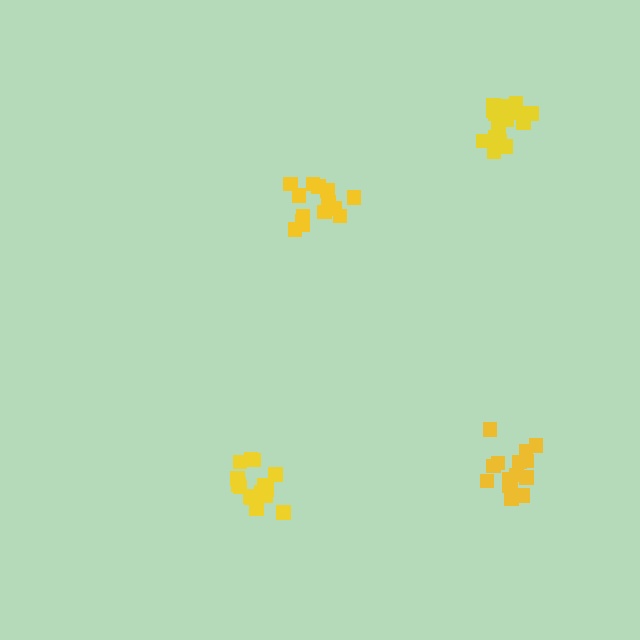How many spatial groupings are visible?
There are 4 spatial groupings.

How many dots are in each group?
Group 1: 14 dots, Group 2: 17 dots, Group 3: 15 dots, Group 4: 15 dots (61 total).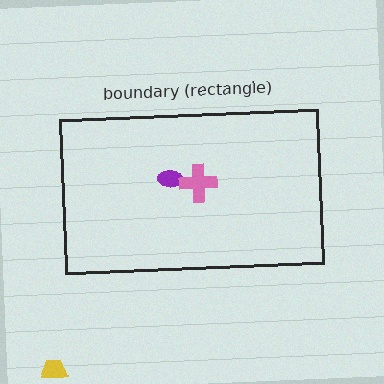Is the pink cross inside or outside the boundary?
Inside.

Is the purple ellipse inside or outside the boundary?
Inside.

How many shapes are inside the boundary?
2 inside, 1 outside.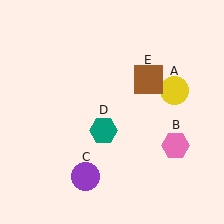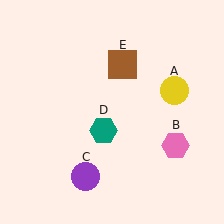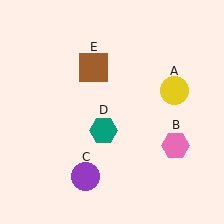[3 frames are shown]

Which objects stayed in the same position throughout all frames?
Yellow circle (object A) and pink hexagon (object B) and purple circle (object C) and teal hexagon (object D) remained stationary.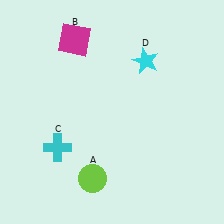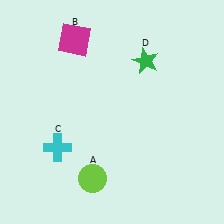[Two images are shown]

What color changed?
The star (D) changed from cyan in Image 1 to green in Image 2.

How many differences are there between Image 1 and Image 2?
There is 1 difference between the two images.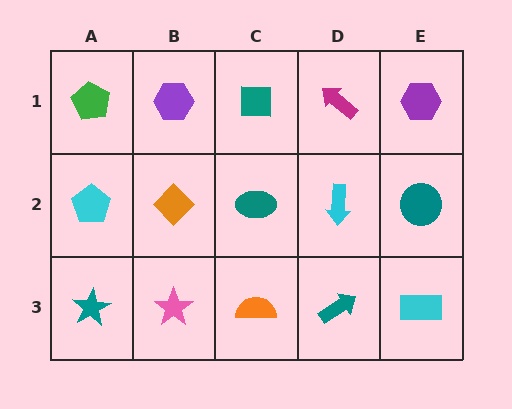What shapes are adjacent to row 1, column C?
A teal ellipse (row 2, column C), a purple hexagon (row 1, column B), a magenta arrow (row 1, column D).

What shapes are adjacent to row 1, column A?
A cyan pentagon (row 2, column A), a purple hexagon (row 1, column B).